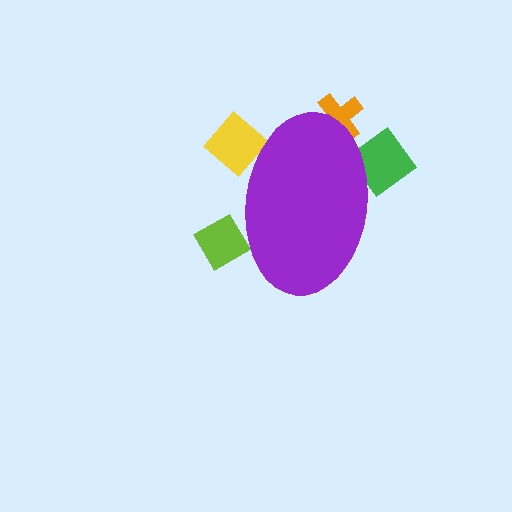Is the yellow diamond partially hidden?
Yes, the yellow diamond is partially hidden behind the purple ellipse.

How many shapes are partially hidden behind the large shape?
4 shapes are partially hidden.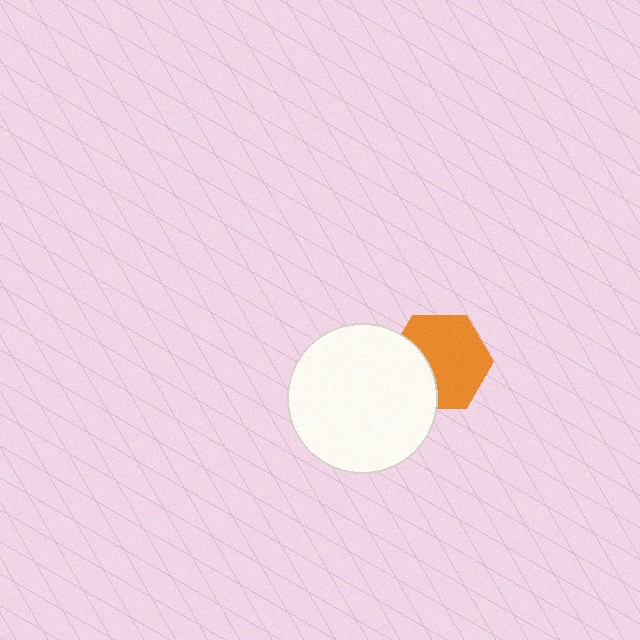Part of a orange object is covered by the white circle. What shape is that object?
It is a hexagon.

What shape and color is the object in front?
The object in front is a white circle.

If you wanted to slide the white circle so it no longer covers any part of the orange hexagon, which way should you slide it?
Slide it left — that is the most direct way to separate the two shapes.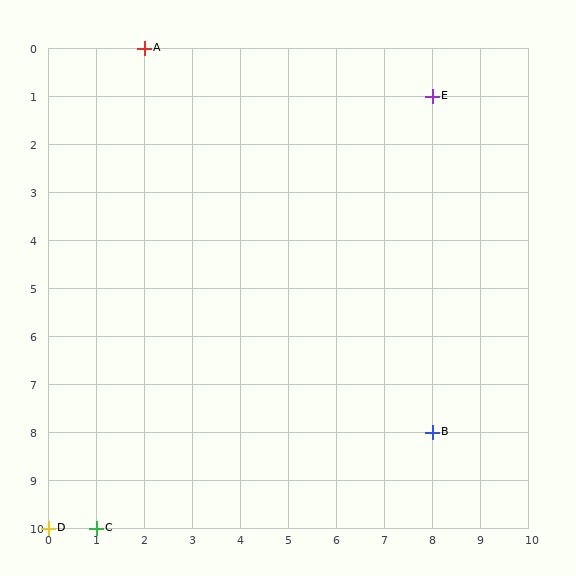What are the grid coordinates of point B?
Point B is at grid coordinates (8, 8).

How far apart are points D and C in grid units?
Points D and C are 1 column apart.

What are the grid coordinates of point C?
Point C is at grid coordinates (1, 10).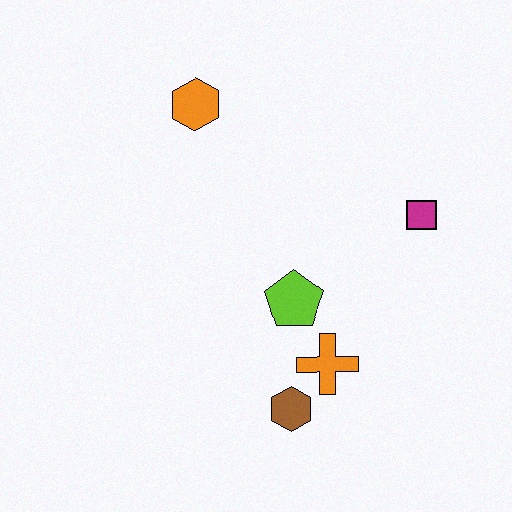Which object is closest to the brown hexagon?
The orange cross is closest to the brown hexagon.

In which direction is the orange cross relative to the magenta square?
The orange cross is below the magenta square.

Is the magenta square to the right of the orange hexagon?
Yes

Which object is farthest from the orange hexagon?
The brown hexagon is farthest from the orange hexagon.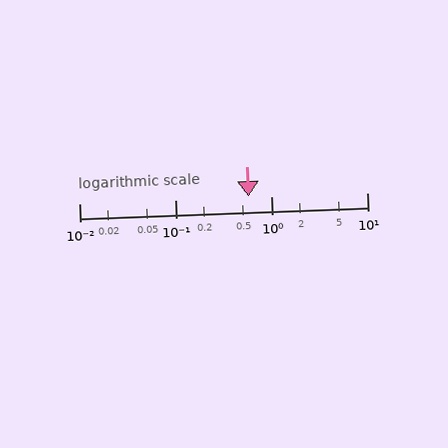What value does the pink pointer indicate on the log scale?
The pointer indicates approximately 0.58.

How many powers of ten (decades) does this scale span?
The scale spans 3 decades, from 0.01 to 10.